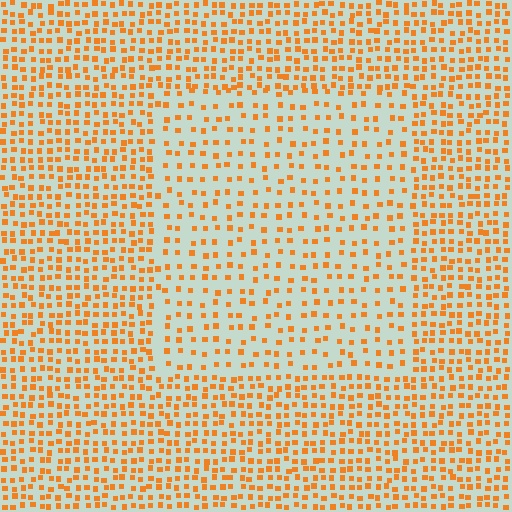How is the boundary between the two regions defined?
The boundary is defined by a change in element density (approximately 1.8x ratio). All elements are the same color, size, and shape.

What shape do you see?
I see a rectangle.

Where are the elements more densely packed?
The elements are more densely packed outside the rectangle boundary.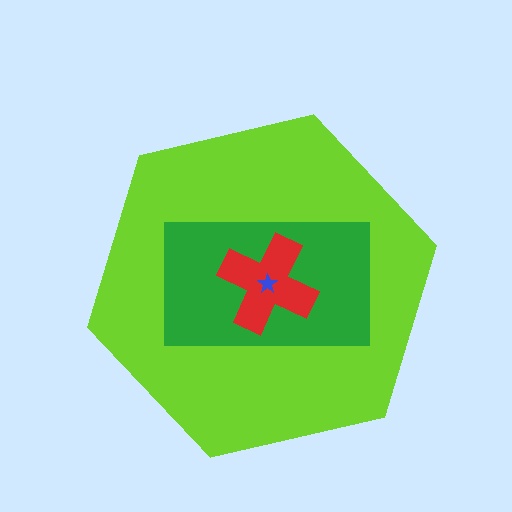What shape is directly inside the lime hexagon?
The green rectangle.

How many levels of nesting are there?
4.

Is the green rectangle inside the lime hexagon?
Yes.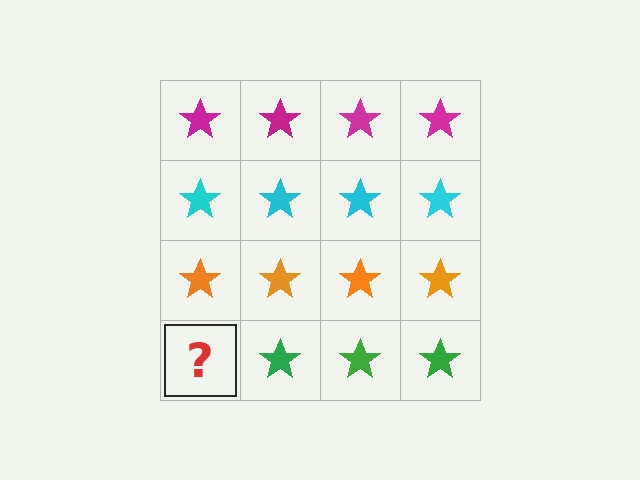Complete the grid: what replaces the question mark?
The question mark should be replaced with a green star.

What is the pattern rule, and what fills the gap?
The rule is that each row has a consistent color. The gap should be filled with a green star.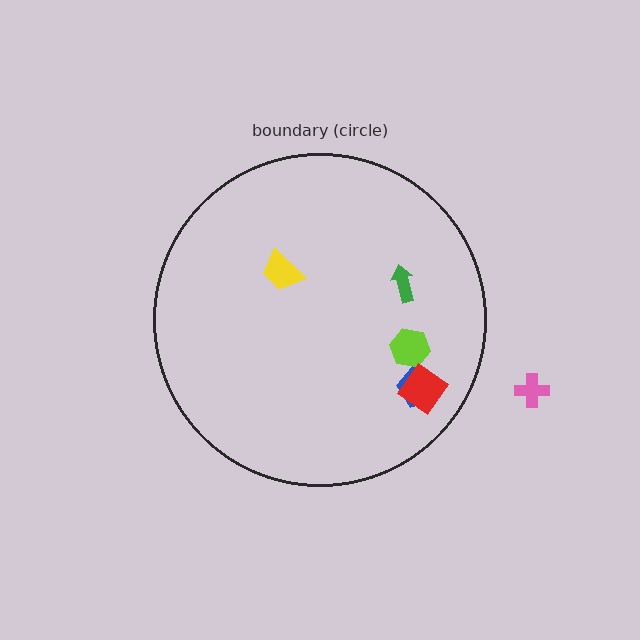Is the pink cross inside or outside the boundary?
Outside.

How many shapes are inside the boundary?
5 inside, 1 outside.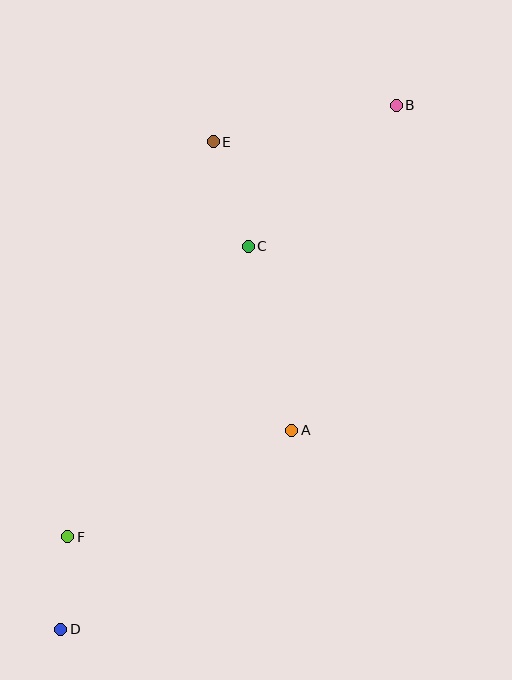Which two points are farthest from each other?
Points B and D are farthest from each other.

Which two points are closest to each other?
Points D and F are closest to each other.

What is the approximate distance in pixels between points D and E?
The distance between D and E is approximately 511 pixels.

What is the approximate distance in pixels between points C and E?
The distance between C and E is approximately 110 pixels.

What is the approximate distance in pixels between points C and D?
The distance between C and D is approximately 426 pixels.